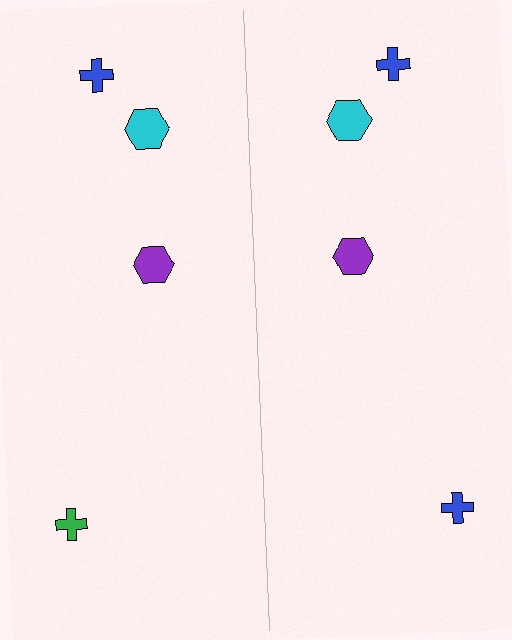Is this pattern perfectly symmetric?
No, the pattern is not perfectly symmetric. The blue cross on the right side breaks the symmetry — its mirror counterpart is green.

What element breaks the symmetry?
The blue cross on the right side breaks the symmetry — its mirror counterpart is green.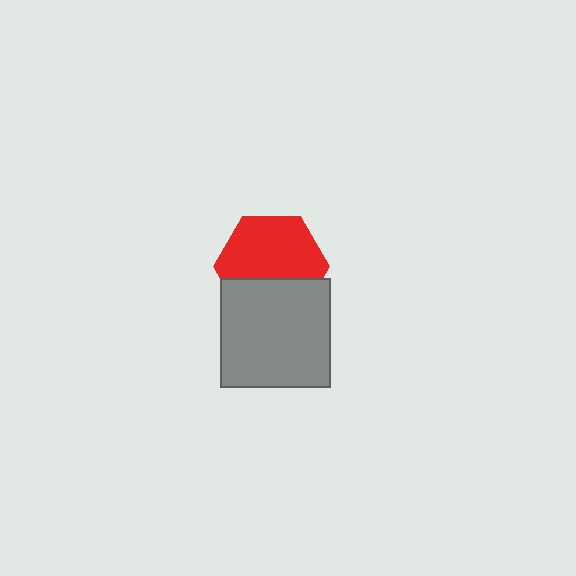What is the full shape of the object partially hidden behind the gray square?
The partially hidden object is a red hexagon.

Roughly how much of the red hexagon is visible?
About half of it is visible (roughly 64%).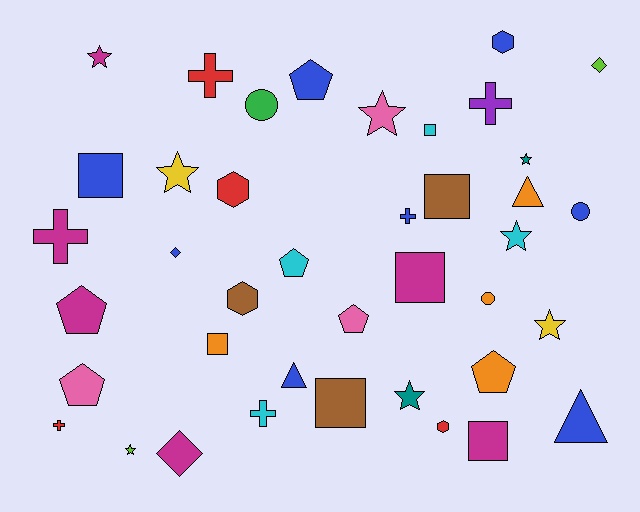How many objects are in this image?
There are 40 objects.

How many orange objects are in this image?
There are 4 orange objects.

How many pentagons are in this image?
There are 6 pentagons.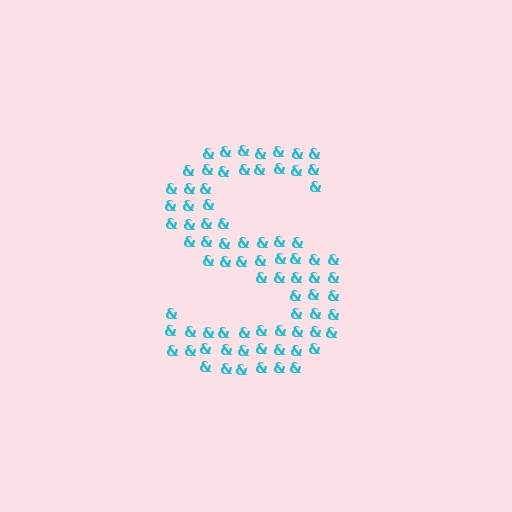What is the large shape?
The large shape is the letter S.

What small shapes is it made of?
It is made of small ampersands.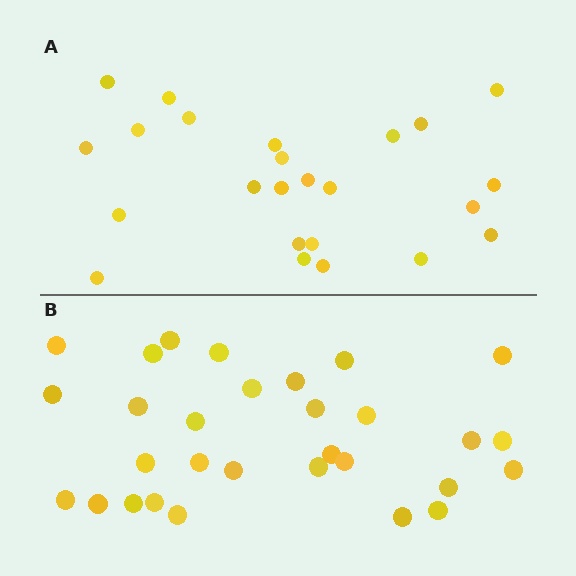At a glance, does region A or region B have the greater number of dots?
Region B (the bottom region) has more dots.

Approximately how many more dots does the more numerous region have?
Region B has about 6 more dots than region A.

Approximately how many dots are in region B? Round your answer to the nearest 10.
About 30 dots.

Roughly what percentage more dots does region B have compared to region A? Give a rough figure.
About 25% more.